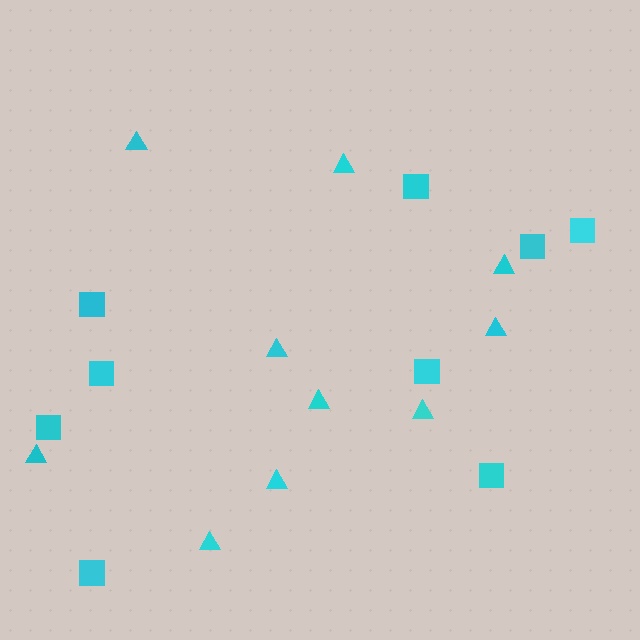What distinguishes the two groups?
There are 2 groups: one group of squares (9) and one group of triangles (10).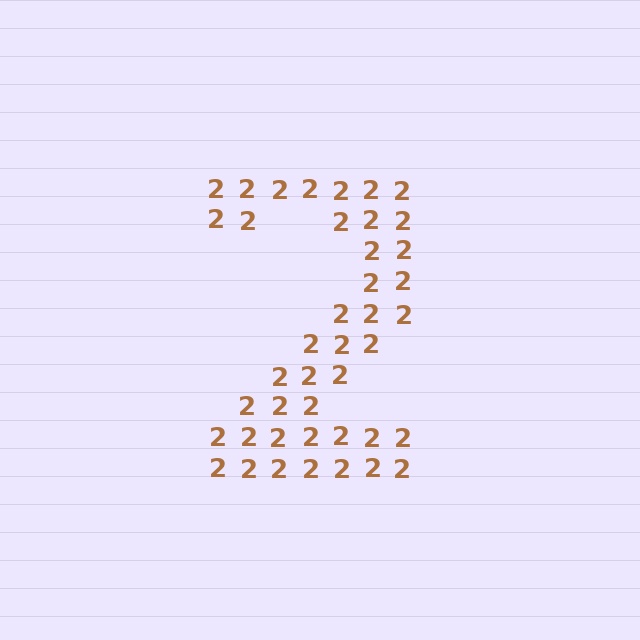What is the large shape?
The large shape is the digit 2.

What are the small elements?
The small elements are digit 2's.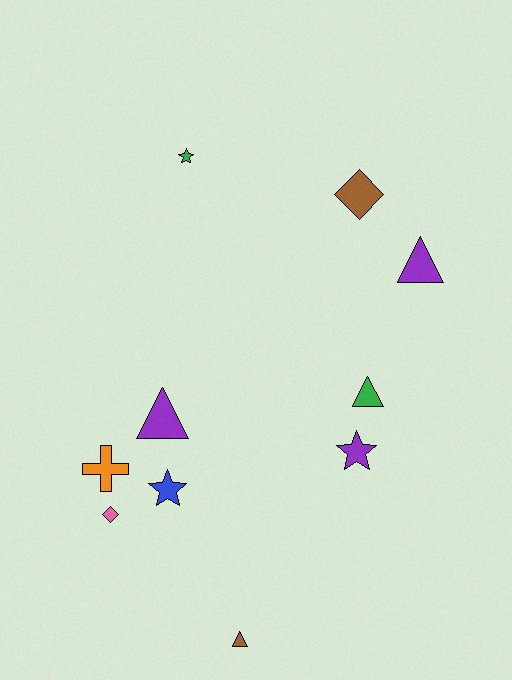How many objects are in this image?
There are 10 objects.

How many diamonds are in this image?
There are 2 diamonds.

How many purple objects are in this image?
There are 3 purple objects.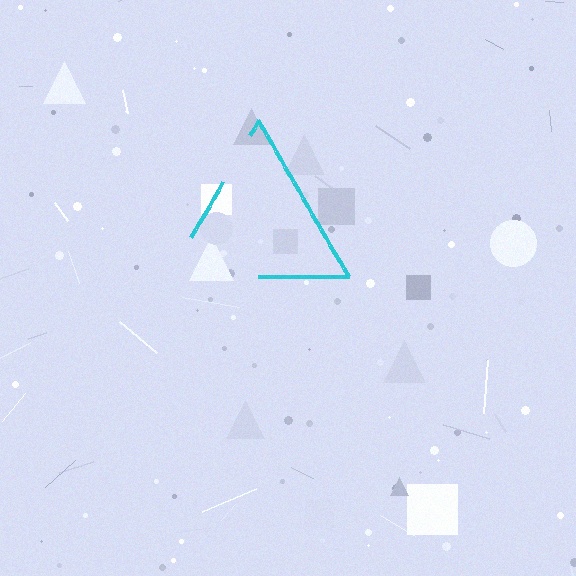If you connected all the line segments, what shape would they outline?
They would outline a triangle.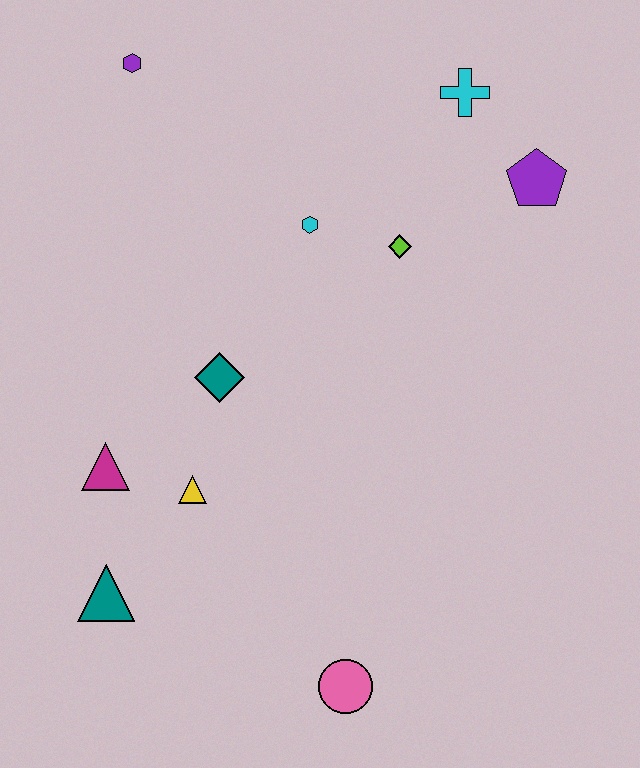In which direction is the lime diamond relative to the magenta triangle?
The lime diamond is to the right of the magenta triangle.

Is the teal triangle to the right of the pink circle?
No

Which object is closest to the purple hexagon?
The cyan hexagon is closest to the purple hexagon.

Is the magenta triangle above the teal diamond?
No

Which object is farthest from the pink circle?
The purple hexagon is farthest from the pink circle.